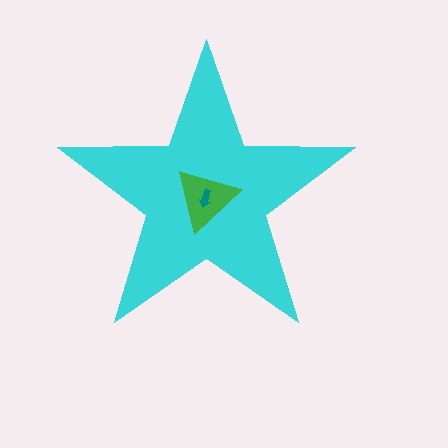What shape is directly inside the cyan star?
The green triangle.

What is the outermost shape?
The cyan star.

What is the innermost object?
The teal arrow.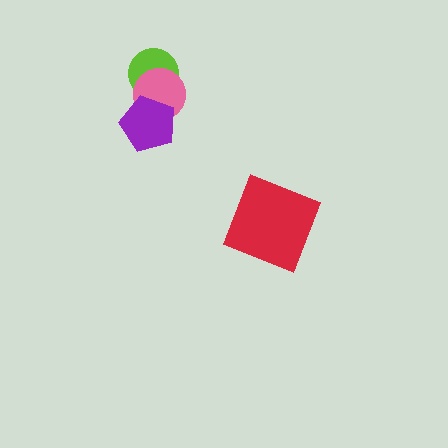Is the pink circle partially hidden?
Yes, it is partially covered by another shape.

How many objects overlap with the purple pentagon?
1 object overlaps with the purple pentagon.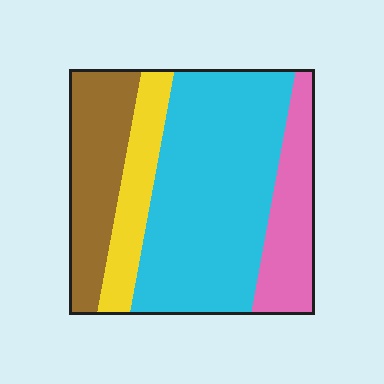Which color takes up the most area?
Cyan, at roughly 50%.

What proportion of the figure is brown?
Brown takes up less than a quarter of the figure.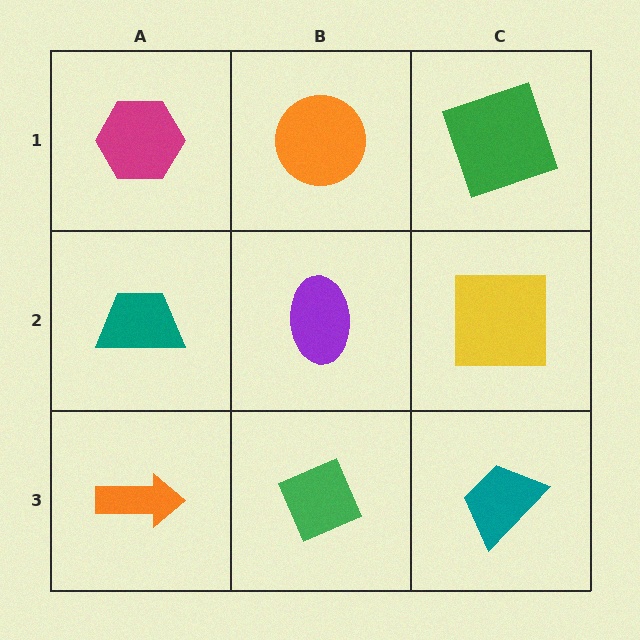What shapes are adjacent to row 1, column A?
A teal trapezoid (row 2, column A), an orange circle (row 1, column B).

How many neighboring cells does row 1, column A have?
2.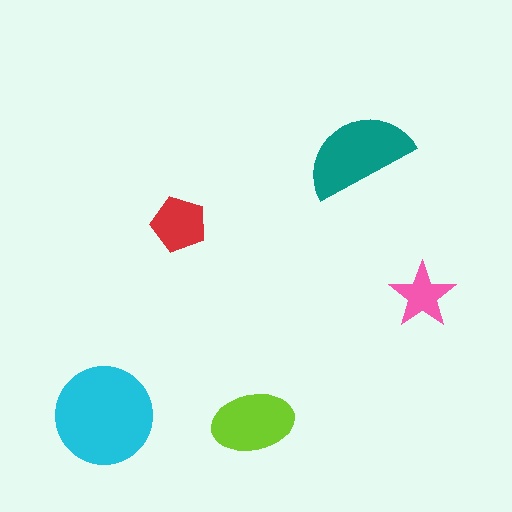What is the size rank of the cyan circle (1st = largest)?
1st.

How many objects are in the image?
There are 5 objects in the image.